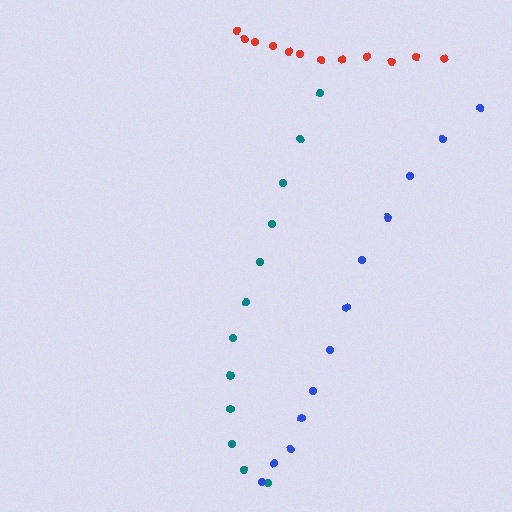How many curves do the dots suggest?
There are 3 distinct paths.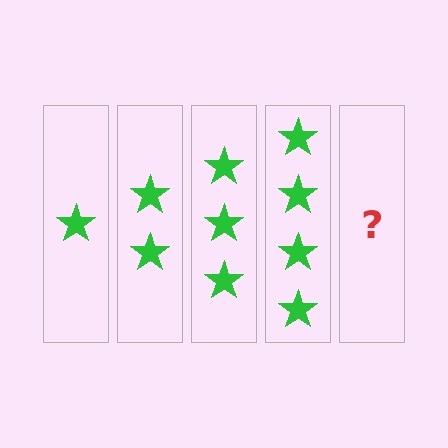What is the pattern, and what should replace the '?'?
The pattern is that each step adds one more star. The '?' should be 5 stars.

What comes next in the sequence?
The next element should be 5 stars.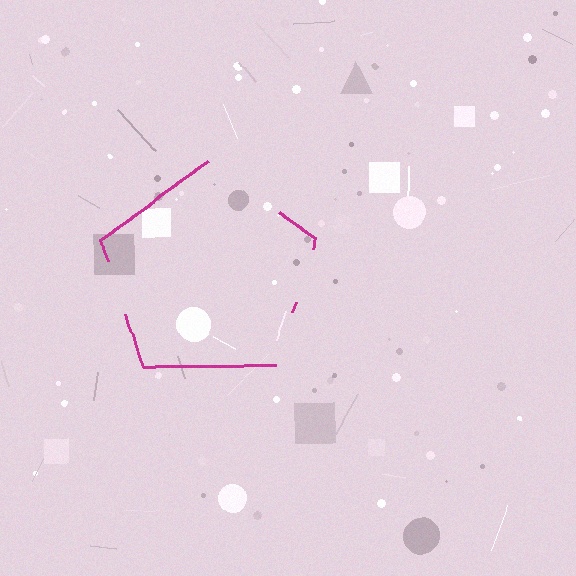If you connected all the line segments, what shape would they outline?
They would outline a pentagon.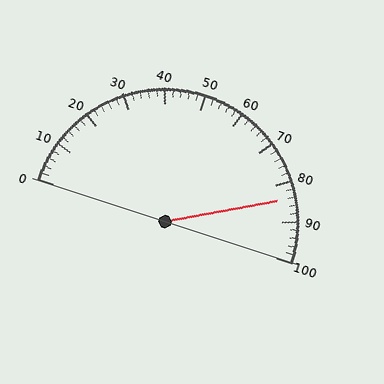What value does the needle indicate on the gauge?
The needle indicates approximately 84.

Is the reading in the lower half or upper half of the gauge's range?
The reading is in the upper half of the range (0 to 100).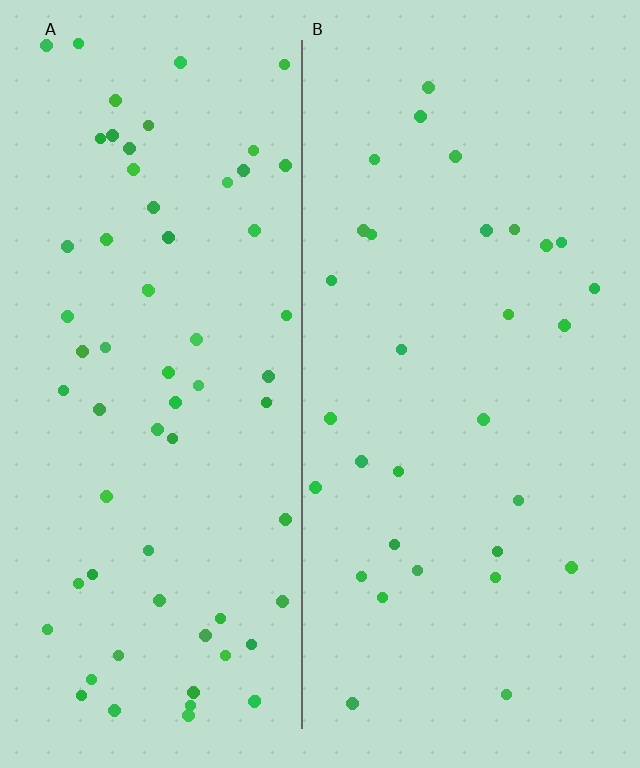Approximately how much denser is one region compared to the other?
Approximately 2.1× — region A over region B.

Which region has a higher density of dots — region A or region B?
A (the left).